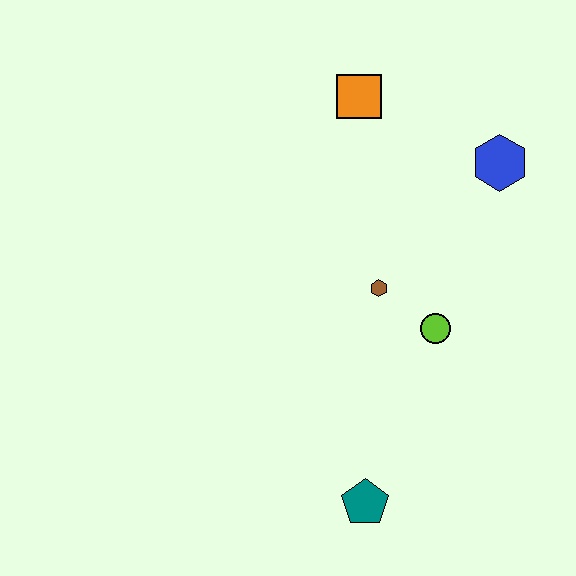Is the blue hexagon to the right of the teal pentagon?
Yes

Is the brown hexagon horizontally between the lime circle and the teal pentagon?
Yes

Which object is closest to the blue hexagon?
The orange square is closest to the blue hexagon.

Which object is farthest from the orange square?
The teal pentagon is farthest from the orange square.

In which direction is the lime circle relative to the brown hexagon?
The lime circle is to the right of the brown hexagon.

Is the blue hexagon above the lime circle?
Yes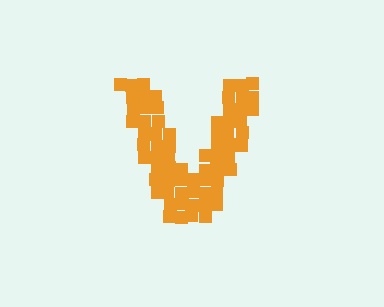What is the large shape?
The large shape is the letter V.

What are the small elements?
The small elements are squares.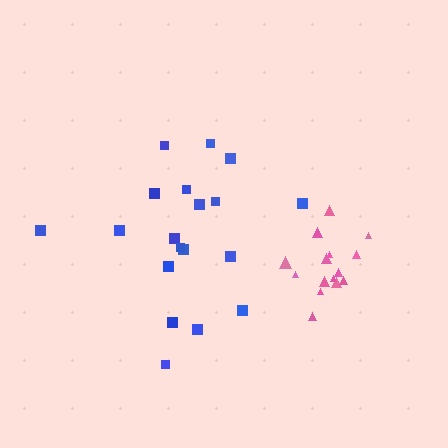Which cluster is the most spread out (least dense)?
Blue.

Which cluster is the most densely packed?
Pink.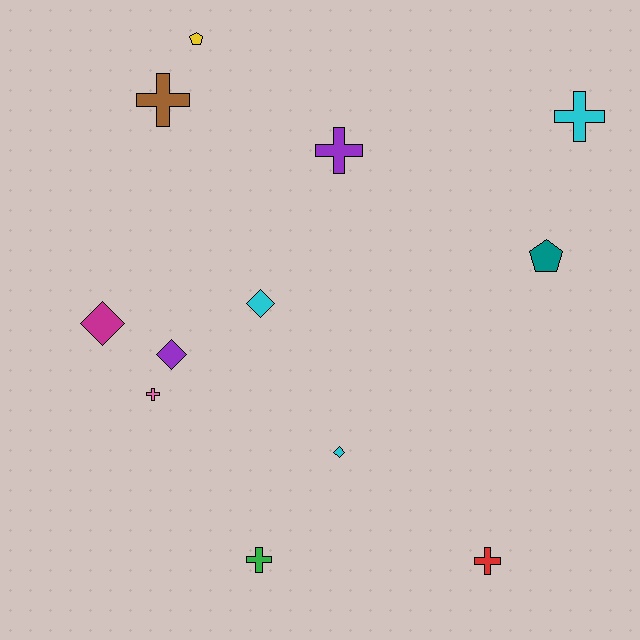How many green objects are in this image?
There is 1 green object.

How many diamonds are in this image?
There are 4 diamonds.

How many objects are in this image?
There are 12 objects.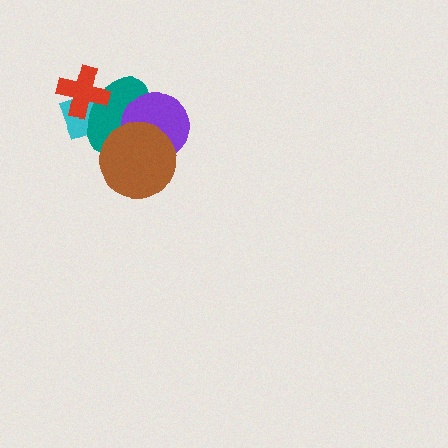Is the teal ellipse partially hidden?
Yes, it is partially covered by another shape.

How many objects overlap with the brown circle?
2 objects overlap with the brown circle.